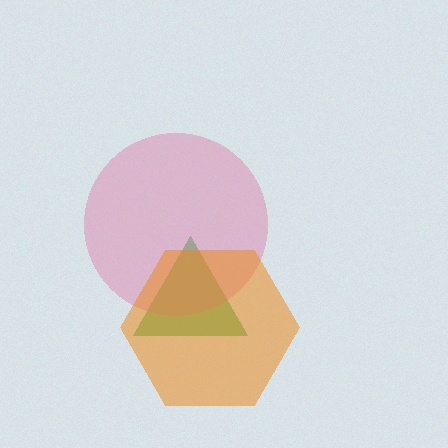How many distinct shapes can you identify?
There are 3 distinct shapes: a green triangle, a pink circle, an orange hexagon.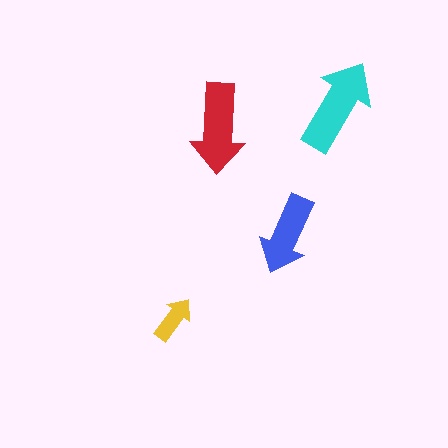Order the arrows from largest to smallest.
the cyan one, the red one, the blue one, the yellow one.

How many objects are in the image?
There are 4 objects in the image.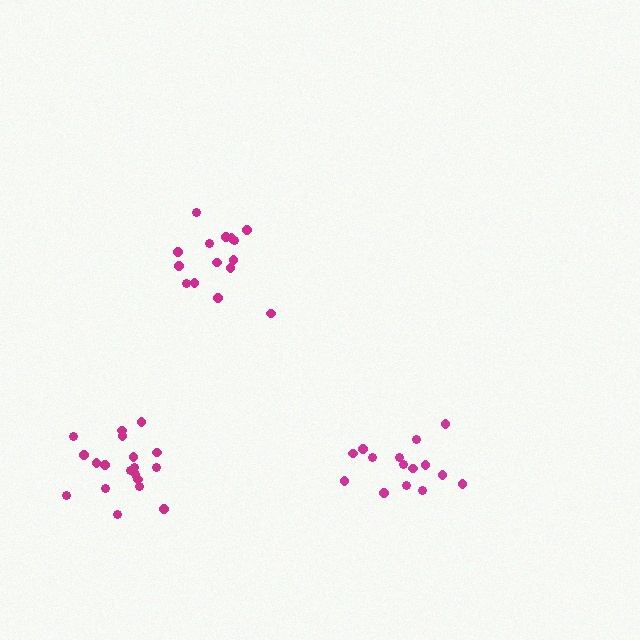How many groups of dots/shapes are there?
There are 3 groups.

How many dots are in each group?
Group 1: 16 dots, Group 2: 15 dots, Group 3: 19 dots (50 total).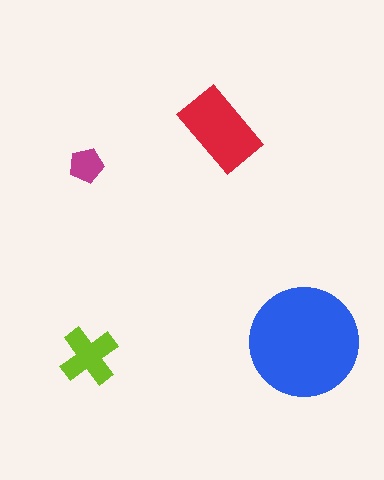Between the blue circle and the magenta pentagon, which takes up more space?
The blue circle.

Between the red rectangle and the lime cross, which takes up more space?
The red rectangle.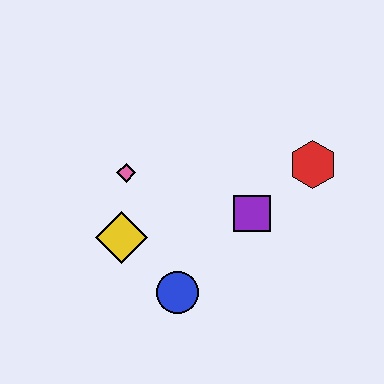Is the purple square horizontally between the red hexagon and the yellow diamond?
Yes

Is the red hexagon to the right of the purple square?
Yes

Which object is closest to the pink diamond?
The yellow diamond is closest to the pink diamond.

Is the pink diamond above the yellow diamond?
Yes